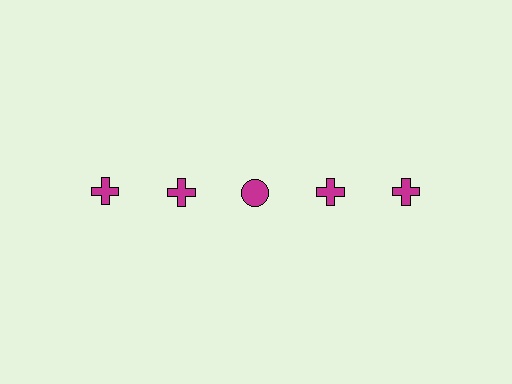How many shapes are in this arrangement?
There are 5 shapes arranged in a grid pattern.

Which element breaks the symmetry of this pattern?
The magenta circle in the top row, center column breaks the symmetry. All other shapes are magenta crosses.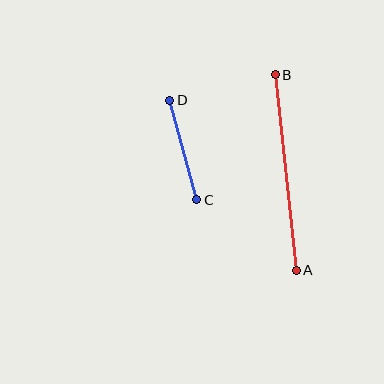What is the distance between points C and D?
The distance is approximately 103 pixels.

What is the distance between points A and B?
The distance is approximately 196 pixels.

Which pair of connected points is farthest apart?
Points A and B are farthest apart.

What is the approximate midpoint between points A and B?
The midpoint is at approximately (286, 173) pixels.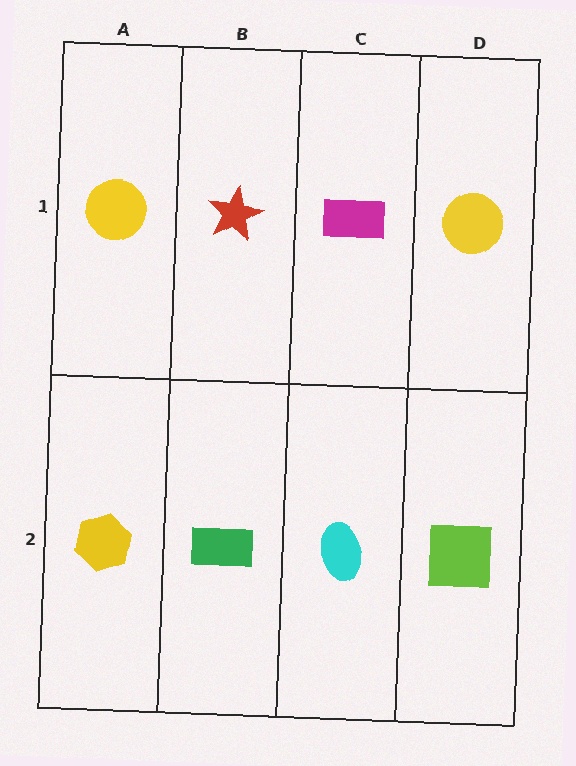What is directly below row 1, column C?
A cyan ellipse.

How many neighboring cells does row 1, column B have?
3.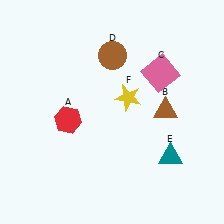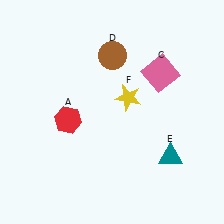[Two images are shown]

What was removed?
The brown triangle (B) was removed in Image 2.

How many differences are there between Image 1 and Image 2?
There is 1 difference between the two images.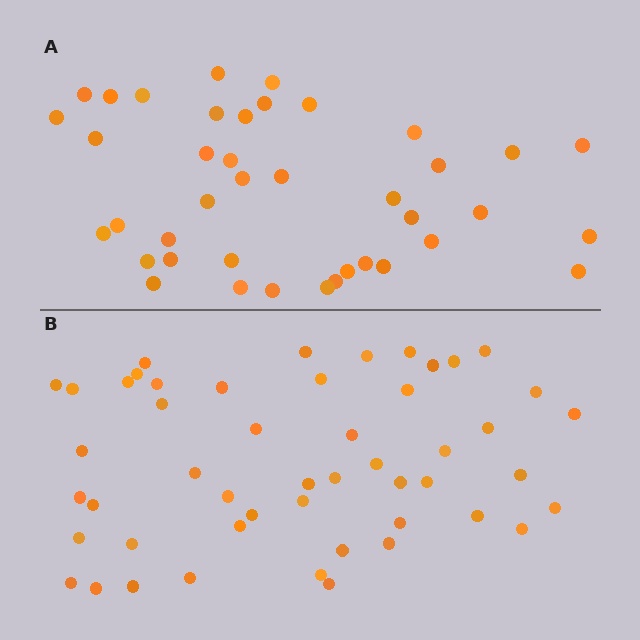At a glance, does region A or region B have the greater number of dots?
Region B (the bottom region) has more dots.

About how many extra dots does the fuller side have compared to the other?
Region B has roughly 10 or so more dots than region A.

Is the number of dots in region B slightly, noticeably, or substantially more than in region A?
Region B has noticeably more, but not dramatically so. The ratio is roughly 1.2 to 1.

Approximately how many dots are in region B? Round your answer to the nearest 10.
About 50 dots.